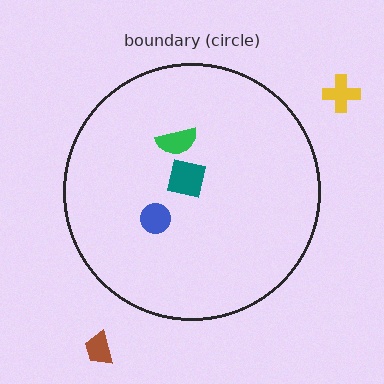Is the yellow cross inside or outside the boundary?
Outside.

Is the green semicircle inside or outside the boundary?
Inside.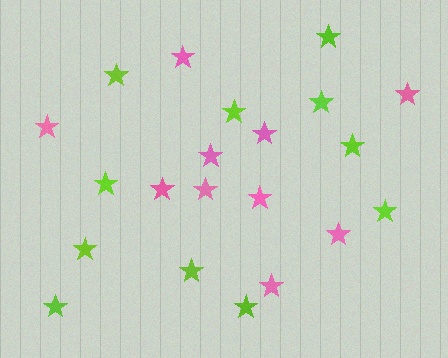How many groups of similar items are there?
There are 2 groups: one group of pink stars (10) and one group of lime stars (11).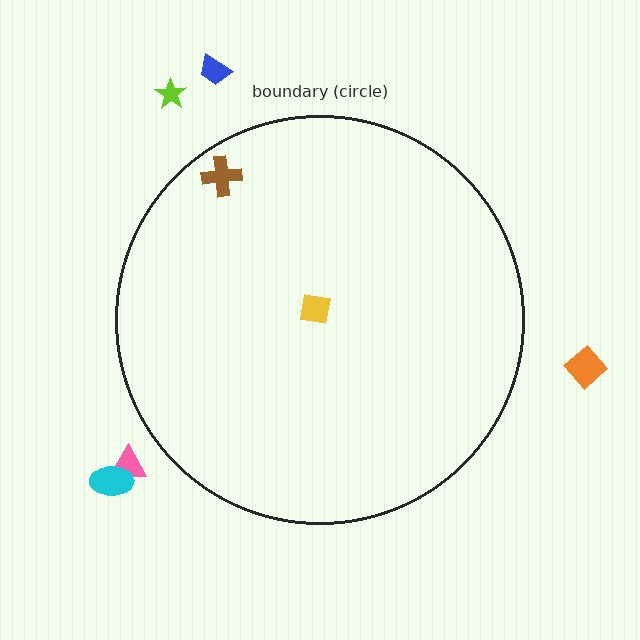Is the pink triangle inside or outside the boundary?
Outside.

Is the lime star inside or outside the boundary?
Outside.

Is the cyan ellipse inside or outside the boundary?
Outside.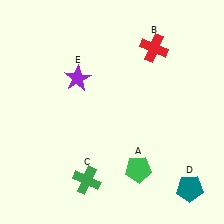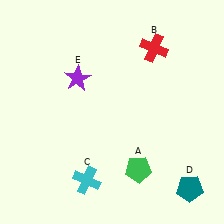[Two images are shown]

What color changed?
The cross (C) changed from green in Image 1 to cyan in Image 2.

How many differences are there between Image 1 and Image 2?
There is 1 difference between the two images.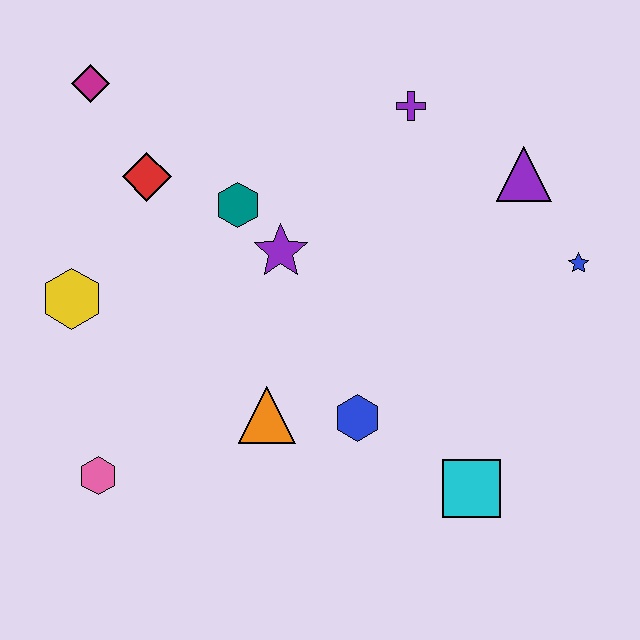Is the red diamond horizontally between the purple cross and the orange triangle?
No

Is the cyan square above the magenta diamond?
No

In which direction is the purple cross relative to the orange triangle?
The purple cross is above the orange triangle.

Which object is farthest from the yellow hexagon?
The blue star is farthest from the yellow hexagon.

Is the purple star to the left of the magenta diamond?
No